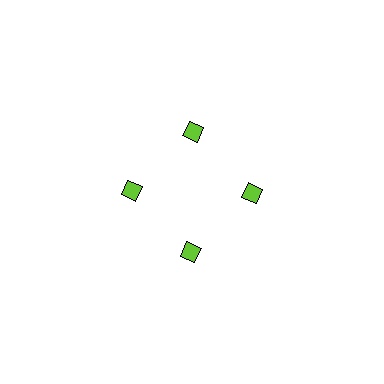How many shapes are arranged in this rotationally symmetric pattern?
There are 4 shapes, arranged in 4 groups of 1.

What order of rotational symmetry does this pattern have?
This pattern has 4-fold rotational symmetry.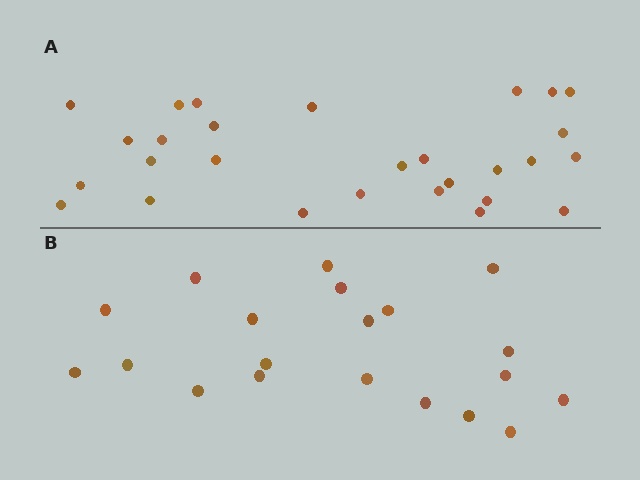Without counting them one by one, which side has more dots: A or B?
Region A (the top region) has more dots.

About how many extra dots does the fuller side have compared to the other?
Region A has roughly 8 or so more dots than region B.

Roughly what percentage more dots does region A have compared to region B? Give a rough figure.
About 40% more.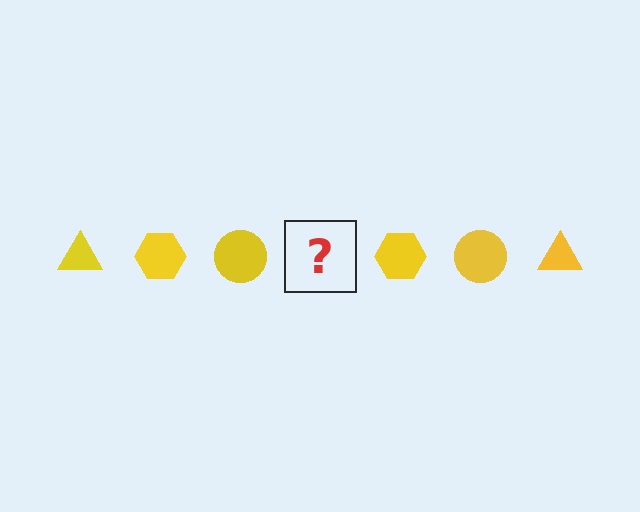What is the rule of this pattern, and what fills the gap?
The rule is that the pattern cycles through triangle, hexagon, circle shapes in yellow. The gap should be filled with a yellow triangle.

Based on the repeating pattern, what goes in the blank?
The blank should be a yellow triangle.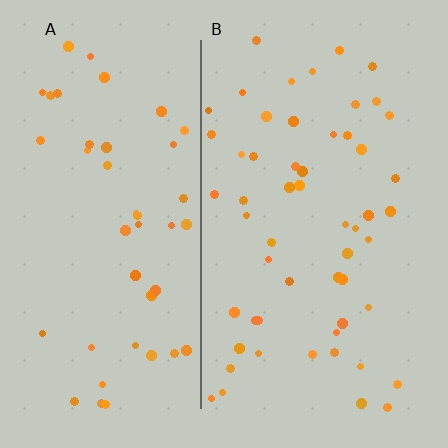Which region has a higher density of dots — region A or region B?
B (the right).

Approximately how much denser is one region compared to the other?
Approximately 1.2× — region B over region A.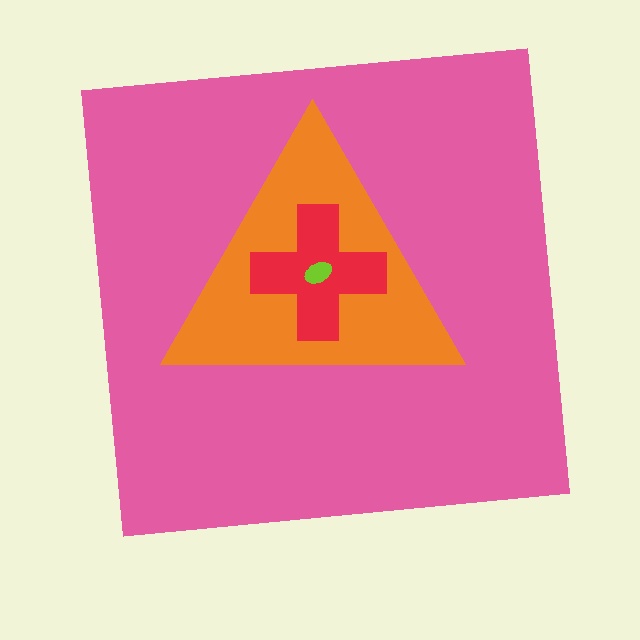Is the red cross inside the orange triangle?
Yes.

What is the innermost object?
The lime ellipse.